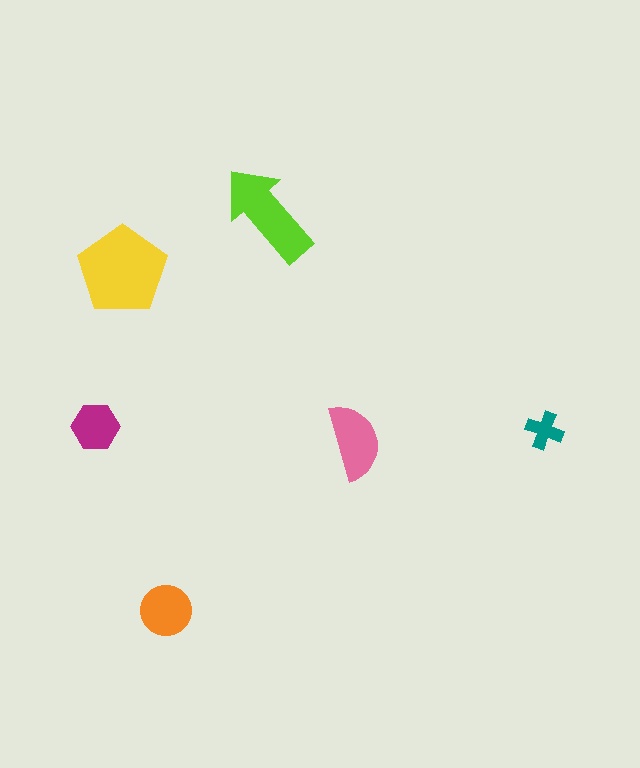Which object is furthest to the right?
The teal cross is rightmost.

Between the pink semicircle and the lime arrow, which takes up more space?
The lime arrow.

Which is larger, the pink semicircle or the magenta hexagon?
The pink semicircle.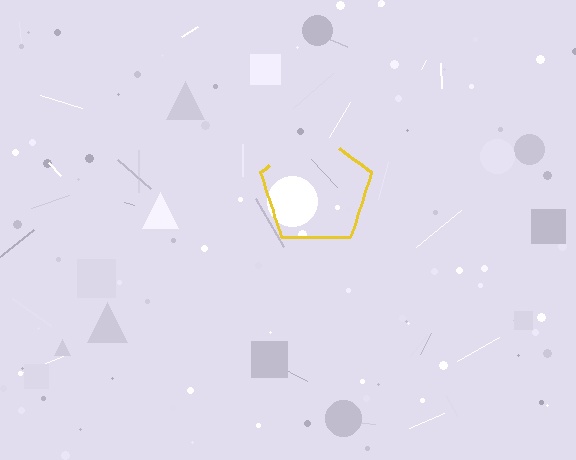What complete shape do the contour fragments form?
The contour fragments form a pentagon.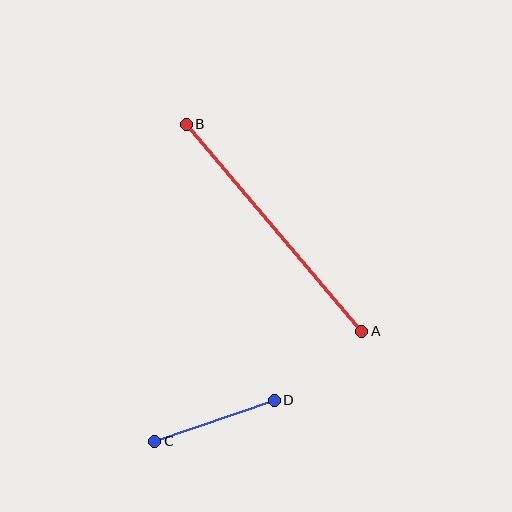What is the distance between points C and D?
The distance is approximately 126 pixels.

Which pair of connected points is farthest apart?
Points A and B are farthest apart.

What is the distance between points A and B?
The distance is approximately 271 pixels.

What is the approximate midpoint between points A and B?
The midpoint is at approximately (274, 228) pixels.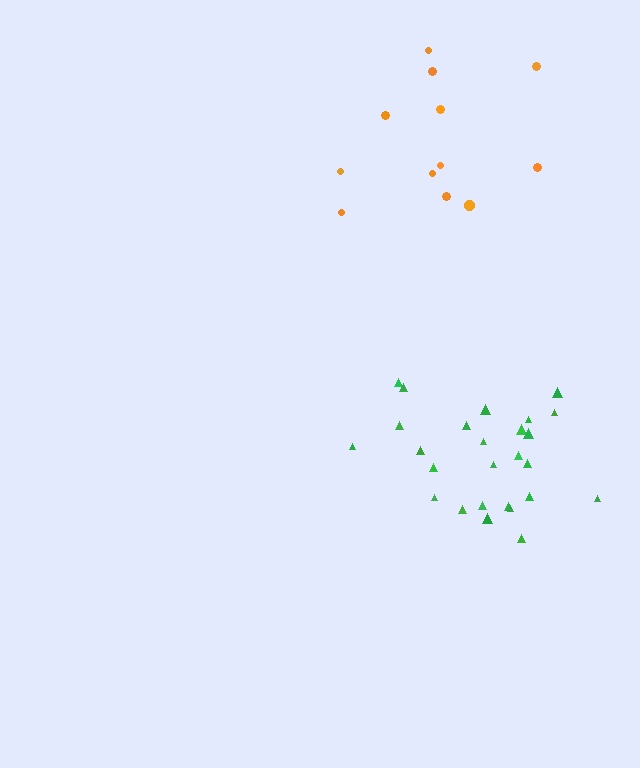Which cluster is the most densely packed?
Green.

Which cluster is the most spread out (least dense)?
Orange.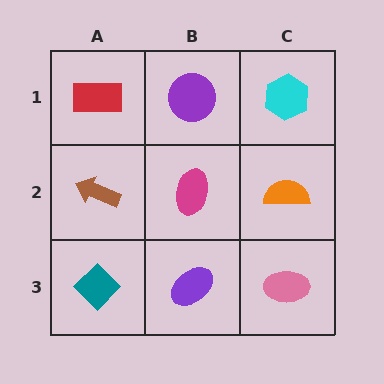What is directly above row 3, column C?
An orange semicircle.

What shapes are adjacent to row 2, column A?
A red rectangle (row 1, column A), a teal diamond (row 3, column A), a magenta ellipse (row 2, column B).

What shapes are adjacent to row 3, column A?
A brown arrow (row 2, column A), a purple ellipse (row 3, column B).